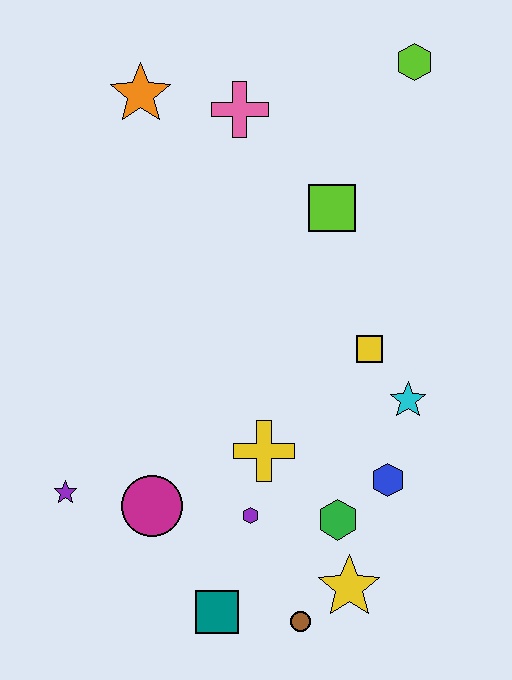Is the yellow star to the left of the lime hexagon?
Yes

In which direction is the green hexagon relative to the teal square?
The green hexagon is to the right of the teal square.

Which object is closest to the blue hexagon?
The green hexagon is closest to the blue hexagon.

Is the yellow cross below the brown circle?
No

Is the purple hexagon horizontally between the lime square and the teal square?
Yes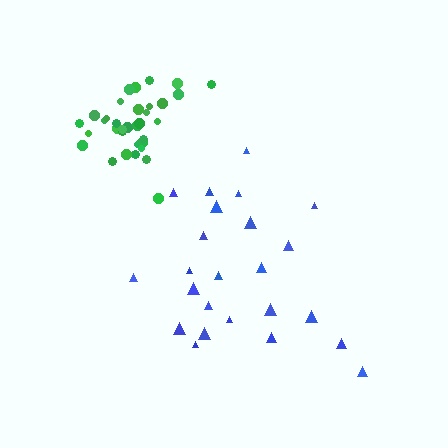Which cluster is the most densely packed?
Green.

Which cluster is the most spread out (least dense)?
Blue.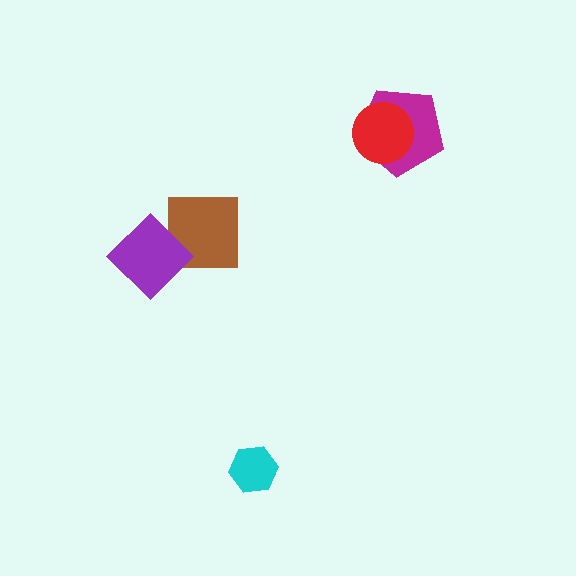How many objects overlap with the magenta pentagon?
1 object overlaps with the magenta pentagon.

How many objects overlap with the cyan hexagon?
0 objects overlap with the cyan hexagon.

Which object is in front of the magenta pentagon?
The red circle is in front of the magenta pentagon.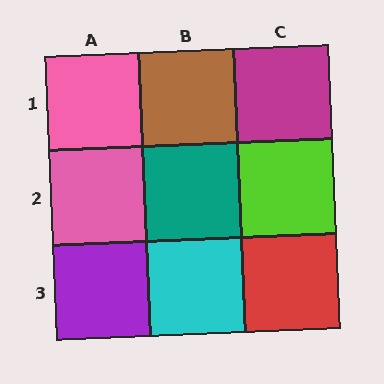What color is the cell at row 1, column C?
Magenta.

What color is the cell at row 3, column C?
Red.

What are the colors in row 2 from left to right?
Pink, teal, lime.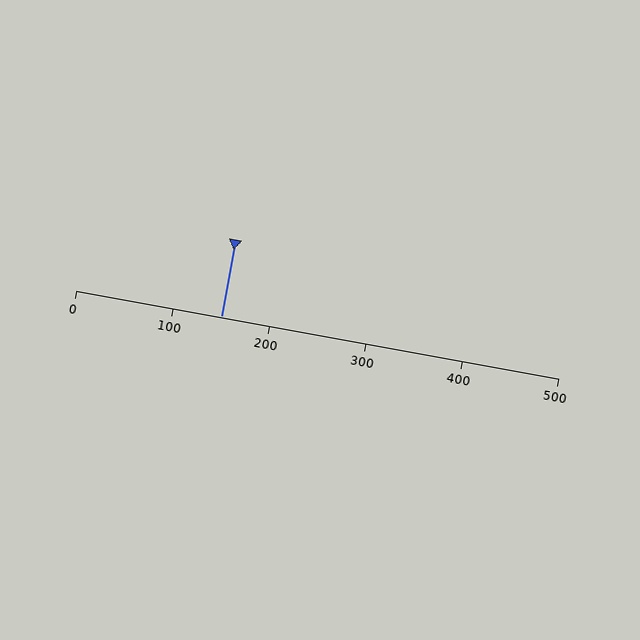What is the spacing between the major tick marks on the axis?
The major ticks are spaced 100 apart.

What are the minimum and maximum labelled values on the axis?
The axis runs from 0 to 500.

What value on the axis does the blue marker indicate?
The marker indicates approximately 150.